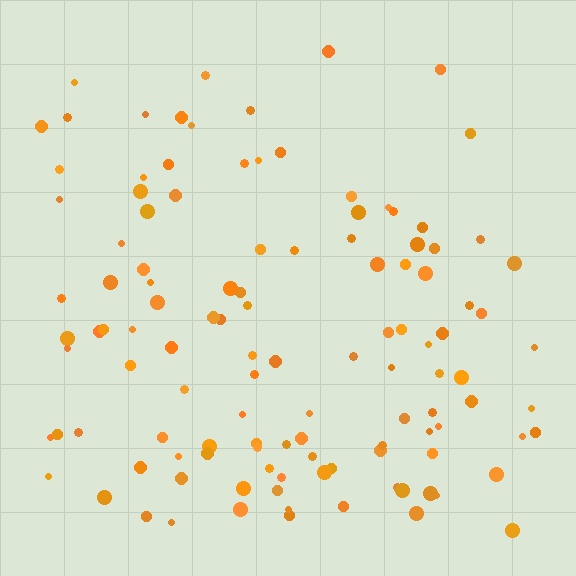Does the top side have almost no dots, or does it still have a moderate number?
Still a moderate number, just noticeably fewer than the bottom.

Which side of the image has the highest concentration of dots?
The bottom.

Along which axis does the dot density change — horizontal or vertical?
Vertical.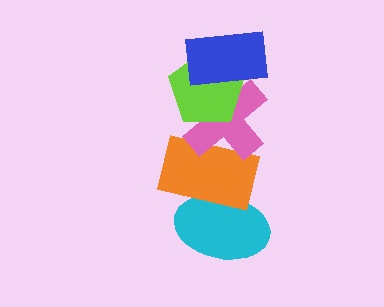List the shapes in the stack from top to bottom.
From top to bottom: the blue rectangle, the lime pentagon, the pink cross, the orange rectangle, the cyan ellipse.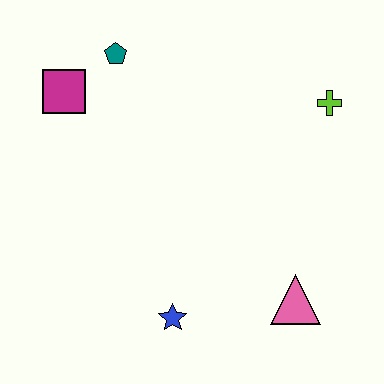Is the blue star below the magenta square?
Yes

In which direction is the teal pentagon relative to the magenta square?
The teal pentagon is to the right of the magenta square.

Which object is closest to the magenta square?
The teal pentagon is closest to the magenta square.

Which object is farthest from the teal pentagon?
The pink triangle is farthest from the teal pentagon.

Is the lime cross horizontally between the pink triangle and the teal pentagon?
No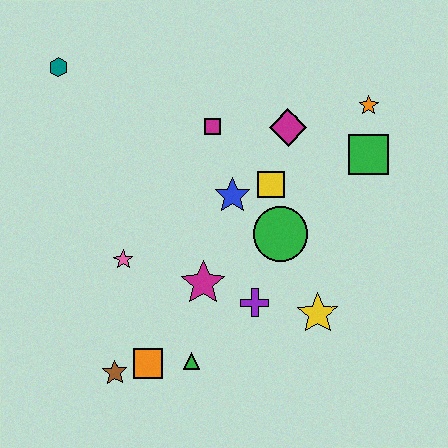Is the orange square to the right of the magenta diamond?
No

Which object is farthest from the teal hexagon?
The yellow star is farthest from the teal hexagon.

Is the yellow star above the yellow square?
No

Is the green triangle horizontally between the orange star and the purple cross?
No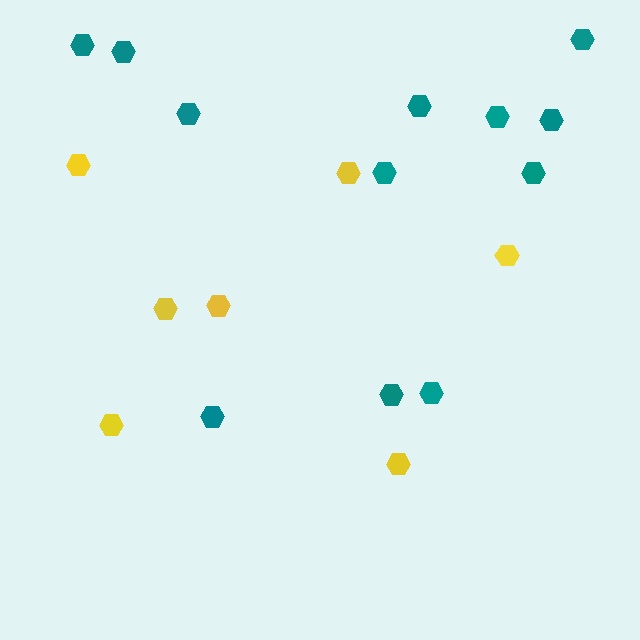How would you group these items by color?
There are 2 groups: one group of teal hexagons (12) and one group of yellow hexagons (7).